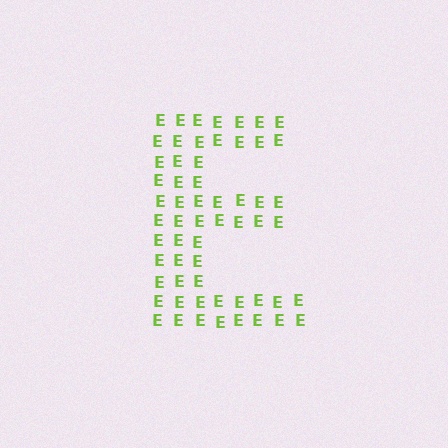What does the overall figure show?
The overall figure shows the letter E.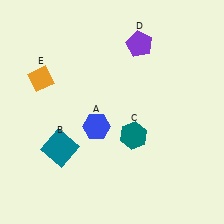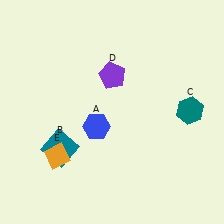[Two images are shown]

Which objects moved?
The objects that moved are: the teal hexagon (C), the purple pentagon (D), the orange diamond (E).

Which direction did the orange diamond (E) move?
The orange diamond (E) moved down.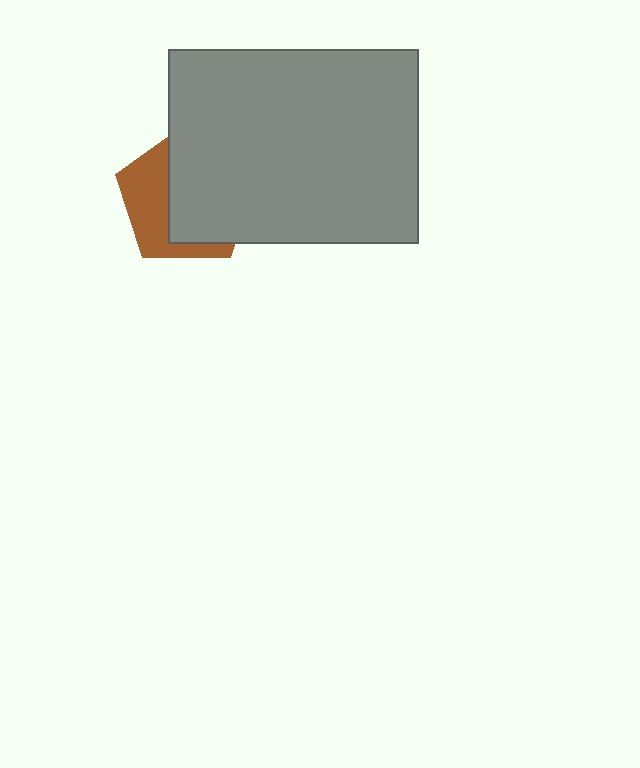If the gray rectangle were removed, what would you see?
You would see the complete brown pentagon.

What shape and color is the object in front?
The object in front is a gray rectangle.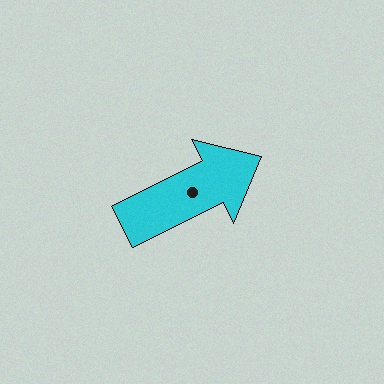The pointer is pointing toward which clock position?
Roughly 2 o'clock.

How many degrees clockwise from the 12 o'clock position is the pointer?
Approximately 63 degrees.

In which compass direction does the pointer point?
Northeast.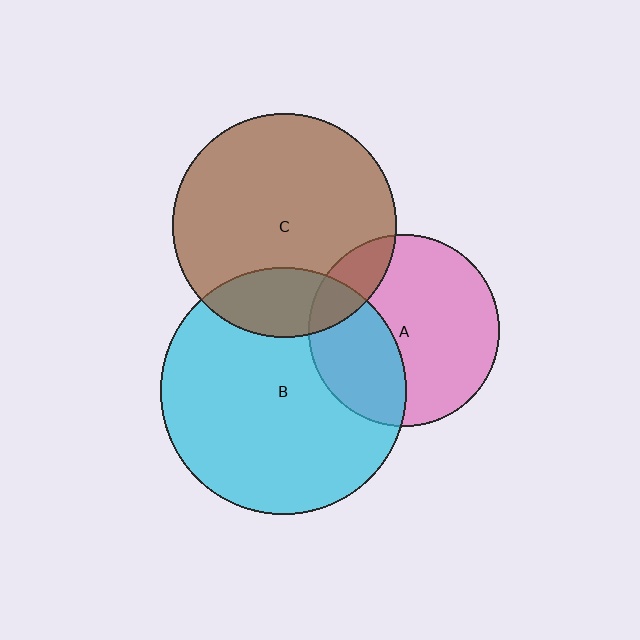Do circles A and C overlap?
Yes.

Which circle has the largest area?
Circle B (cyan).